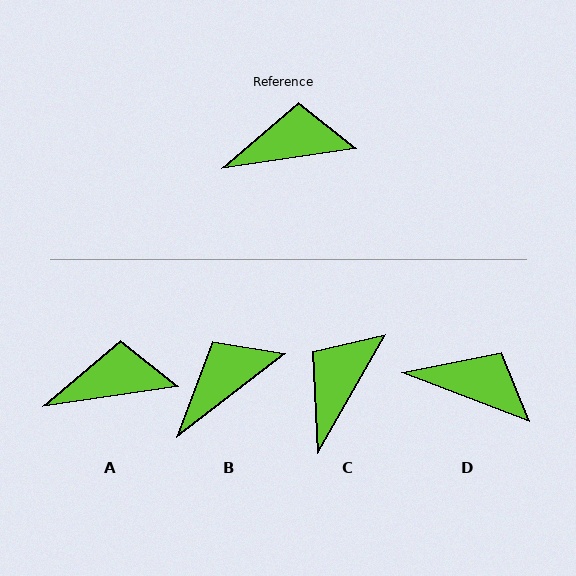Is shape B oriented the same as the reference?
No, it is off by about 29 degrees.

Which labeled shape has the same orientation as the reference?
A.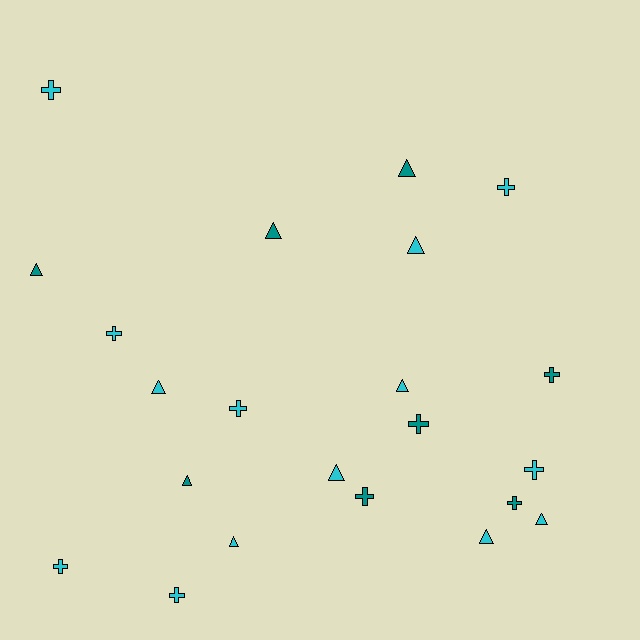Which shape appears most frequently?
Triangle, with 11 objects.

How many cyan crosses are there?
There are 7 cyan crosses.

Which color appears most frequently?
Cyan, with 14 objects.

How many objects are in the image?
There are 22 objects.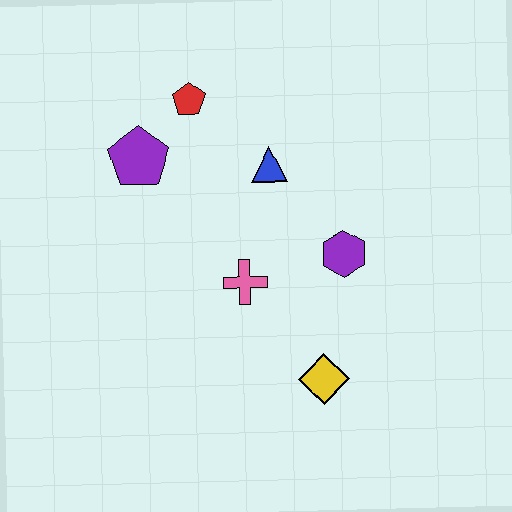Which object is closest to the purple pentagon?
The red pentagon is closest to the purple pentagon.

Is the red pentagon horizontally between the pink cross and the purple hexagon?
No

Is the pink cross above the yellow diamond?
Yes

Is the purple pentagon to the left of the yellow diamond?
Yes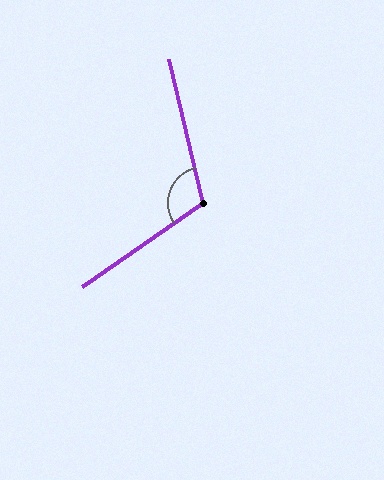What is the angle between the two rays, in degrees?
Approximately 111 degrees.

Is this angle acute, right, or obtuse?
It is obtuse.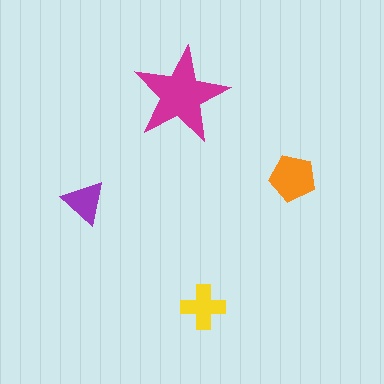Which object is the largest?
The magenta star.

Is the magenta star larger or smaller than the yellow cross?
Larger.